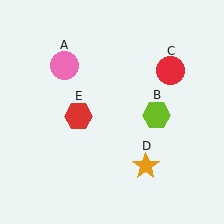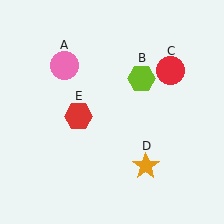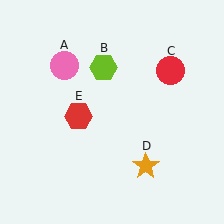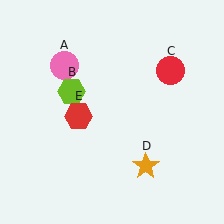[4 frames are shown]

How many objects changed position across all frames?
1 object changed position: lime hexagon (object B).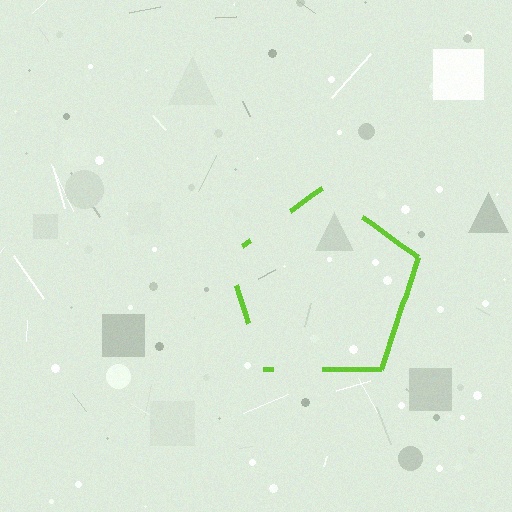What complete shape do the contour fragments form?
The contour fragments form a pentagon.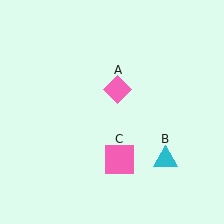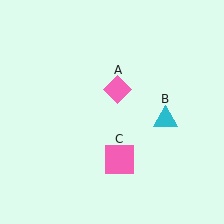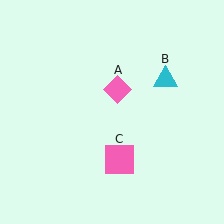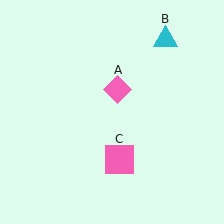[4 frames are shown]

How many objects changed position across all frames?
1 object changed position: cyan triangle (object B).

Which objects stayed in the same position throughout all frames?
Pink diamond (object A) and pink square (object C) remained stationary.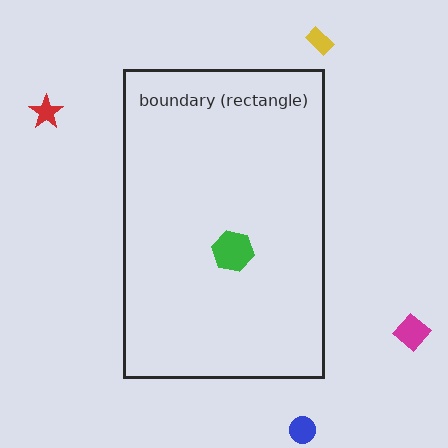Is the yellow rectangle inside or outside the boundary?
Outside.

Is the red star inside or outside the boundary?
Outside.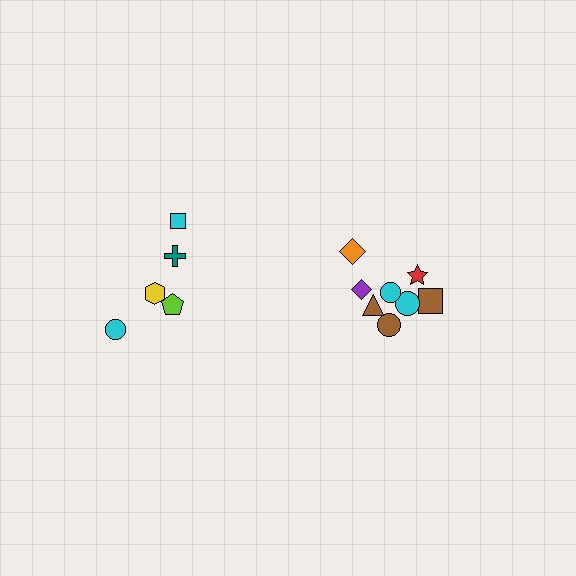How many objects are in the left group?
There are 5 objects.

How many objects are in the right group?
There are 8 objects.